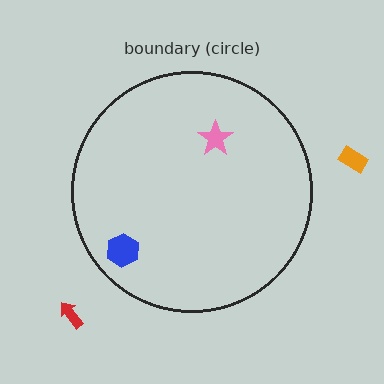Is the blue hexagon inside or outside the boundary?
Inside.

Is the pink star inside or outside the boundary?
Inside.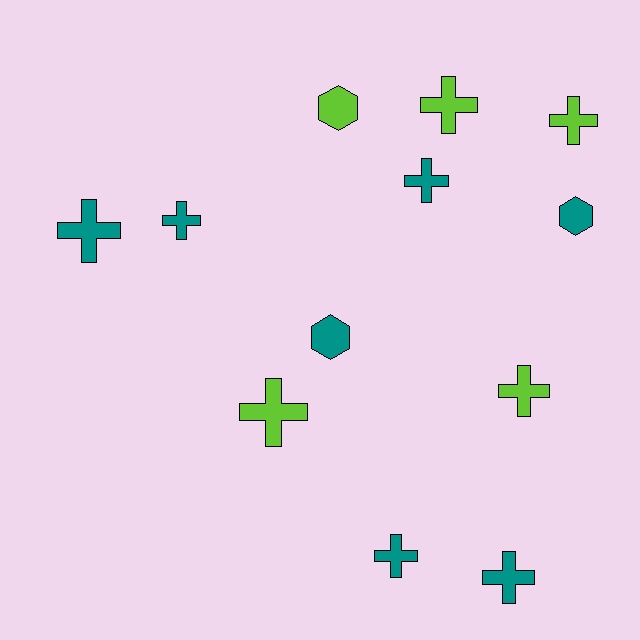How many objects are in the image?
There are 12 objects.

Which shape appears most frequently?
Cross, with 9 objects.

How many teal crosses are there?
There are 5 teal crosses.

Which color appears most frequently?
Teal, with 7 objects.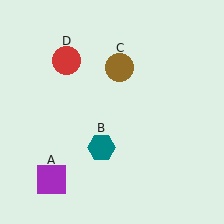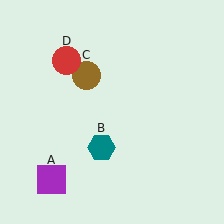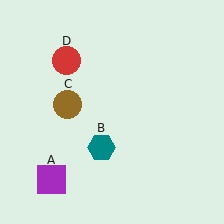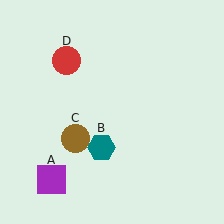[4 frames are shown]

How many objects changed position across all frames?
1 object changed position: brown circle (object C).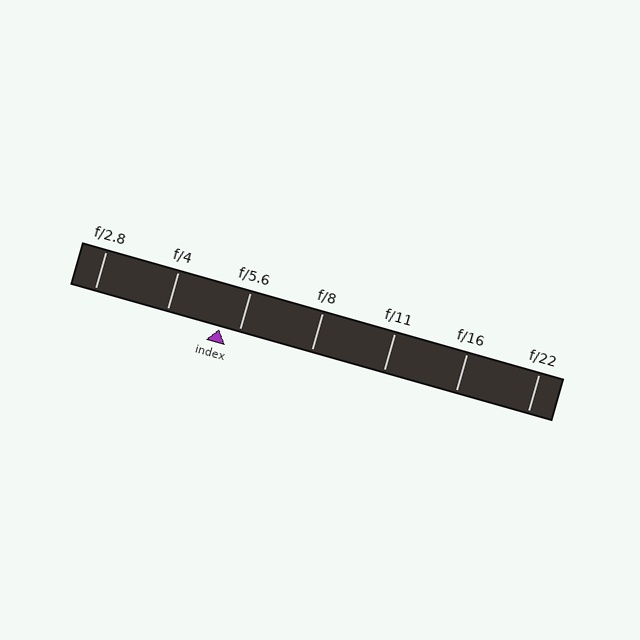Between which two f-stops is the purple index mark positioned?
The index mark is between f/4 and f/5.6.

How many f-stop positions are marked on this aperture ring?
There are 7 f-stop positions marked.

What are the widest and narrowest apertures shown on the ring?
The widest aperture shown is f/2.8 and the narrowest is f/22.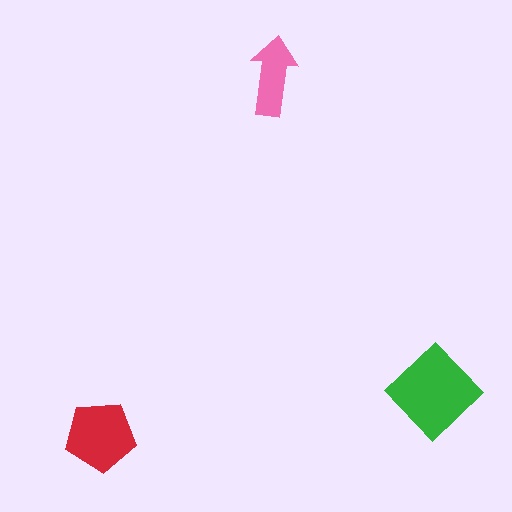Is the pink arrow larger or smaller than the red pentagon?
Smaller.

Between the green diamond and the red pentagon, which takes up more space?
The green diamond.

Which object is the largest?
The green diamond.